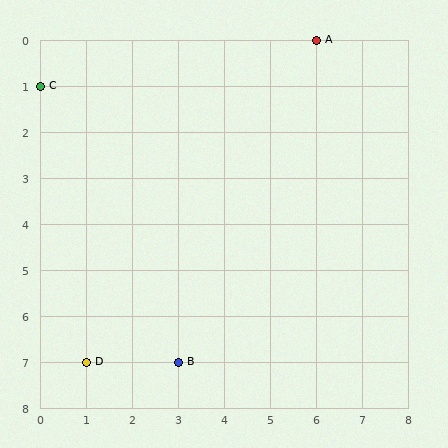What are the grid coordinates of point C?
Point C is at grid coordinates (0, 1).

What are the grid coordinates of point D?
Point D is at grid coordinates (1, 7).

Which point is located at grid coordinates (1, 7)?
Point D is at (1, 7).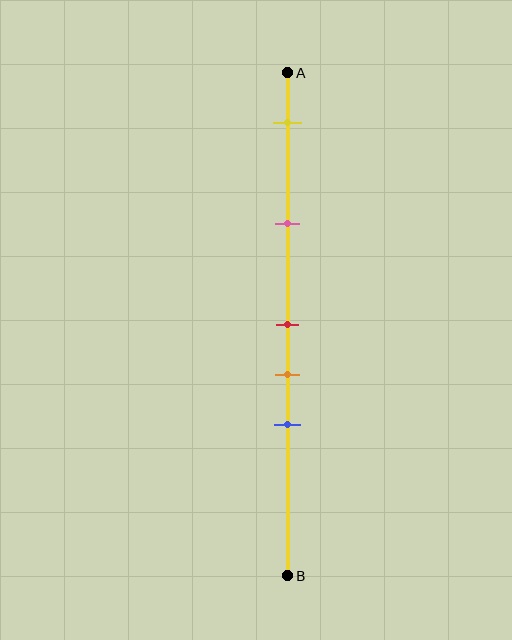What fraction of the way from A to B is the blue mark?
The blue mark is approximately 70% (0.7) of the way from A to B.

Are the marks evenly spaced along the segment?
No, the marks are not evenly spaced.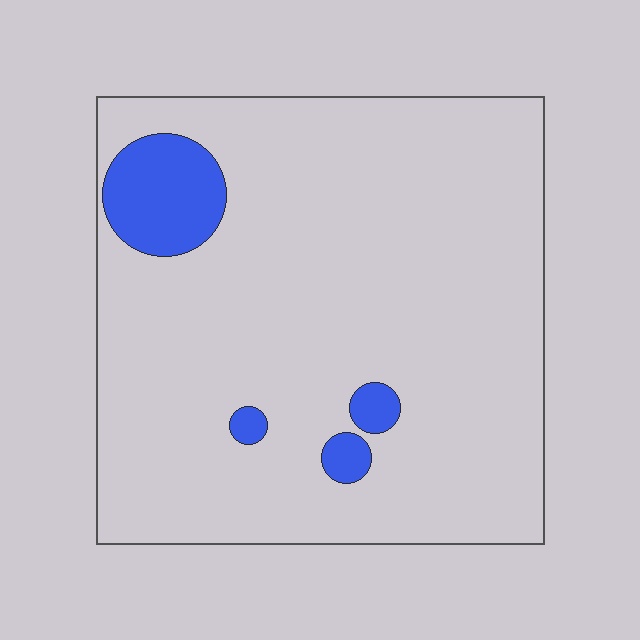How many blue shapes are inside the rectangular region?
4.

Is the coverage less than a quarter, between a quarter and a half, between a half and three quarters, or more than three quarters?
Less than a quarter.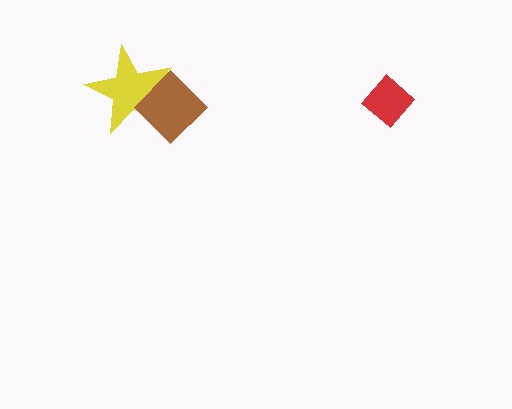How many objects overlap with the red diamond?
0 objects overlap with the red diamond.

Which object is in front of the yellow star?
The brown diamond is in front of the yellow star.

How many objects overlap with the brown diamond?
1 object overlaps with the brown diamond.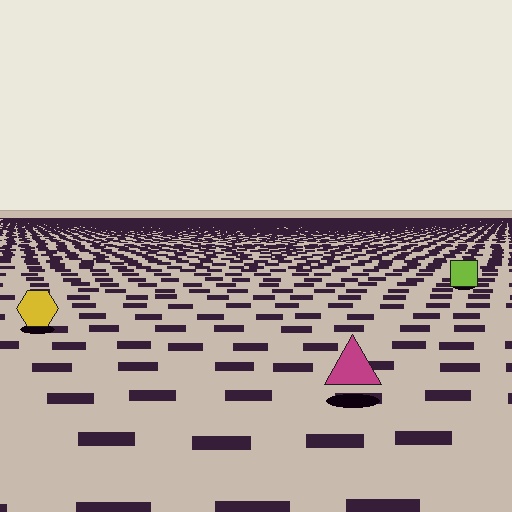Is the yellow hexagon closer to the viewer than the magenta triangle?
No. The magenta triangle is closer — you can tell from the texture gradient: the ground texture is coarser near it.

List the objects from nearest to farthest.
From nearest to farthest: the magenta triangle, the yellow hexagon, the lime square.